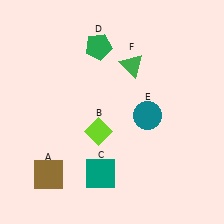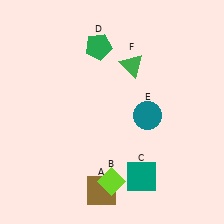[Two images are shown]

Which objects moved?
The objects that moved are: the brown square (A), the lime diamond (B), the teal square (C).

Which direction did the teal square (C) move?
The teal square (C) moved right.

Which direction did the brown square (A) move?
The brown square (A) moved right.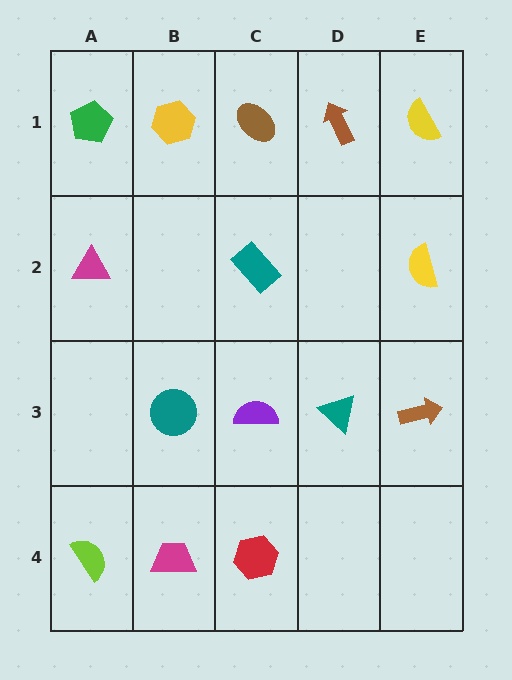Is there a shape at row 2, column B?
No, that cell is empty.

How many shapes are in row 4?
3 shapes.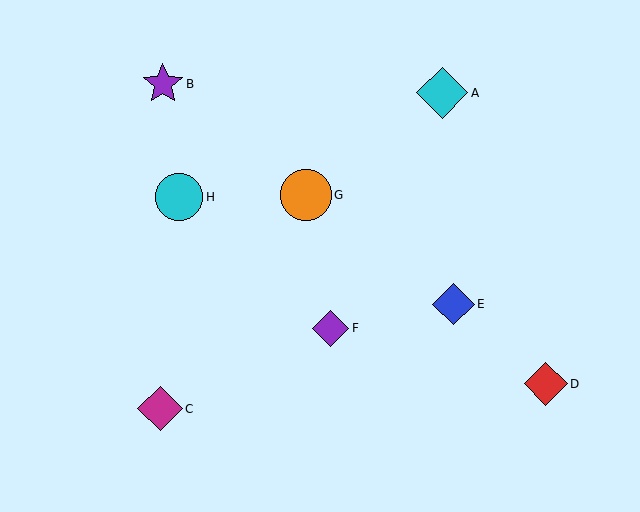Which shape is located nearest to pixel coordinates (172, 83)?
The purple star (labeled B) at (163, 84) is nearest to that location.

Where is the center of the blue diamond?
The center of the blue diamond is at (454, 304).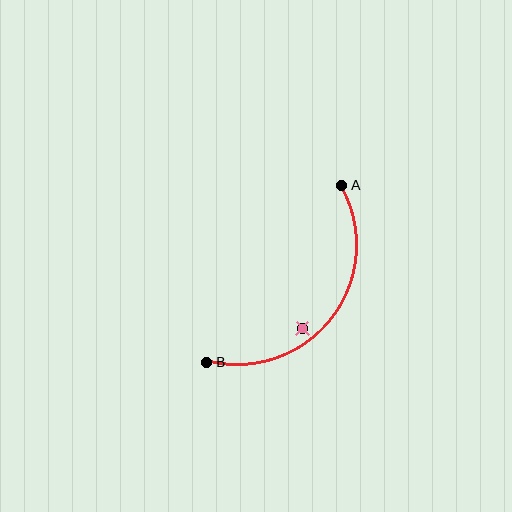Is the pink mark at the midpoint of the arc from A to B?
No — the pink mark does not lie on the arc at all. It sits slightly inside the curve.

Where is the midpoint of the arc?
The arc midpoint is the point on the curve farthest from the straight line joining A and B. It sits below and to the right of that line.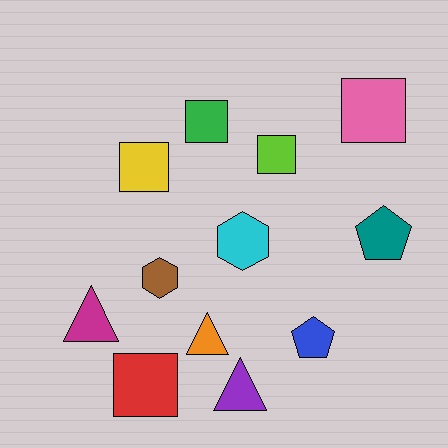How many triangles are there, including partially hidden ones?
There are 3 triangles.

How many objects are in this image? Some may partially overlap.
There are 12 objects.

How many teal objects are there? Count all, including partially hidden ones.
There is 1 teal object.